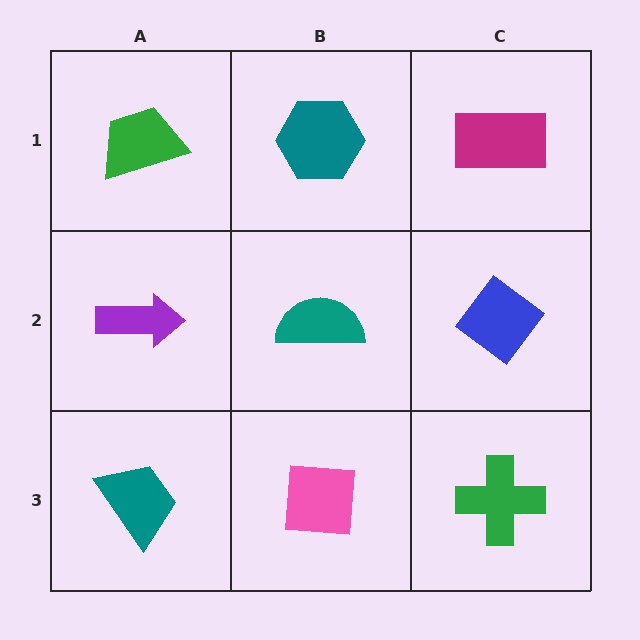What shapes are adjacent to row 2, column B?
A teal hexagon (row 1, column B), a pink square (row 3, column B), a purple arrow (row 2, column A), a blue diamond (row 2, column C).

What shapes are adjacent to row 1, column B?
A teal semicircle (row 2, column B), a green trapezoid (row 1, column A), a magenta rectangle (row 1, column C).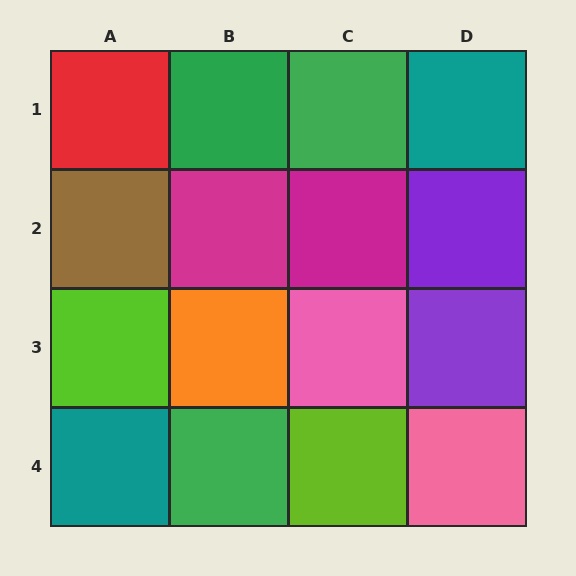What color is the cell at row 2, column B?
Magenta.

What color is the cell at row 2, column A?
Brown.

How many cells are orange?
1 cell is orange.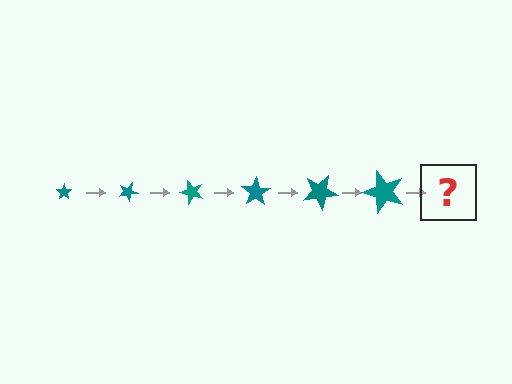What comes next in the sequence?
The next element should be a star, larger than the previous one and rotated 150 degrees from the start.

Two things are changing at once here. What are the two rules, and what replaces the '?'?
The two rules are that the star grows larger each step and it rotates 25 degrees each step. The '?' should be a star, larger than the previous one and rotated 150 degrees from the start.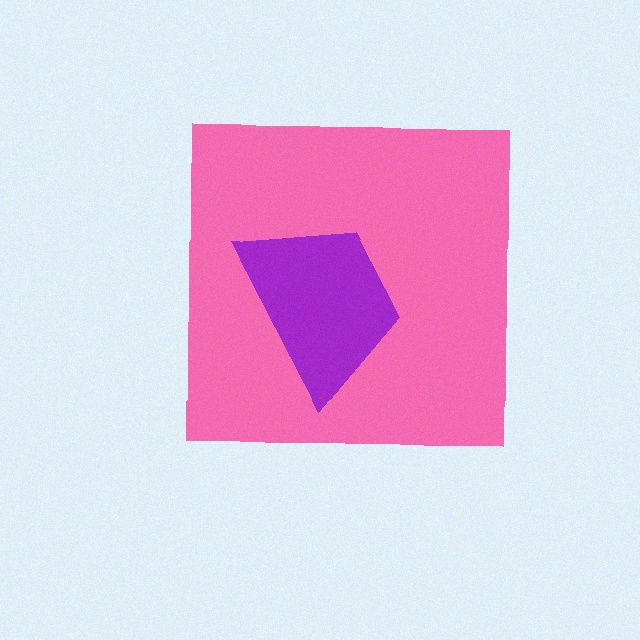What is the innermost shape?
The purple trapezoid.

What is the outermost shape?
The pink square.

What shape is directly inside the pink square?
The purple trapezoid.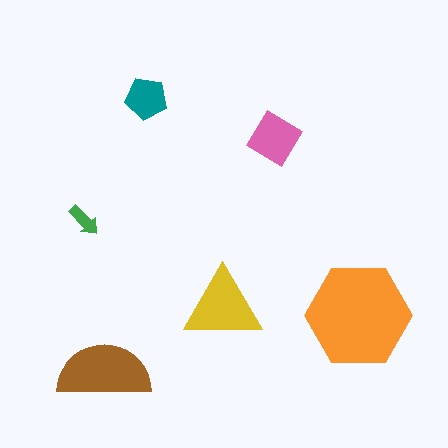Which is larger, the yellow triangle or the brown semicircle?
The brown semicircle.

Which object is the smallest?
The green arrow.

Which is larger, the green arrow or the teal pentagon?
The teal pentagon.